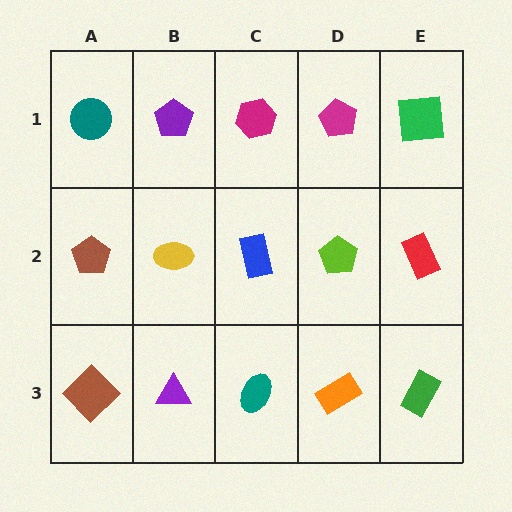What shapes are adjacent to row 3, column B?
A yellow ellipse (row 2, column B), a brown diamond (row 3, column A), a teal ellipse (row 3, column C).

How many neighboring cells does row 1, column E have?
2.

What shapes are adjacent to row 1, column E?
A red rectangle (row 2, column E), a magenta pentagon (row 1, column D).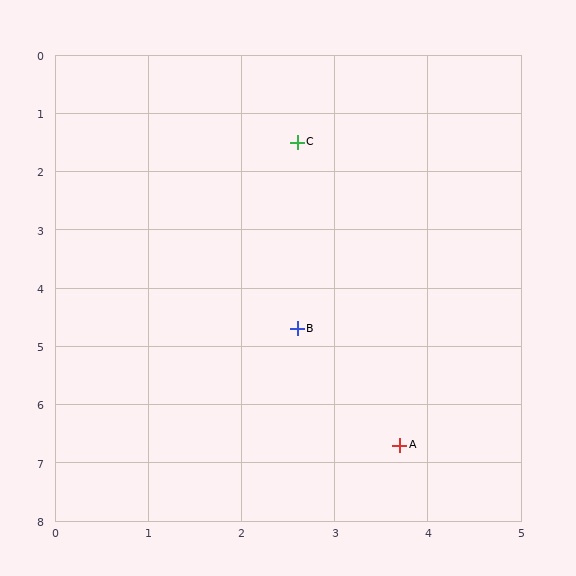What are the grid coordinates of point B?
Point B is at approximately (2.6, 4.7).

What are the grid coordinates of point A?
Point A is at approximately (3.7, 6.7).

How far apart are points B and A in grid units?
Points B and A are about 2.3 grid units apart.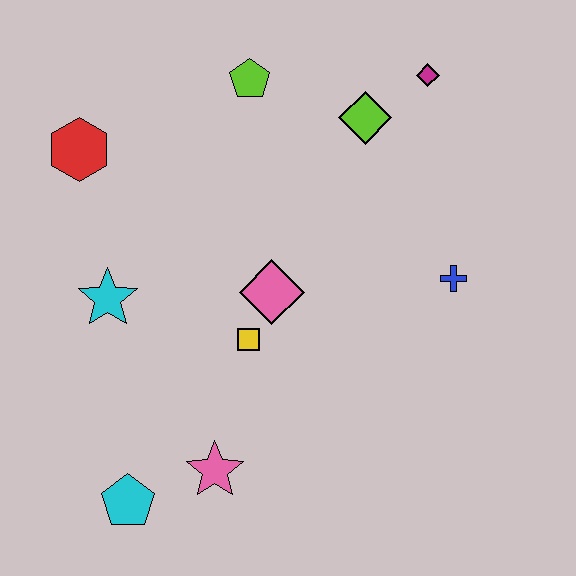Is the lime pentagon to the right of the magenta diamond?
No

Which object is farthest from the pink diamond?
The magenta diamond is farthest from the pink diamond.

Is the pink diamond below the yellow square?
No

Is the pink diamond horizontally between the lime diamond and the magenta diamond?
No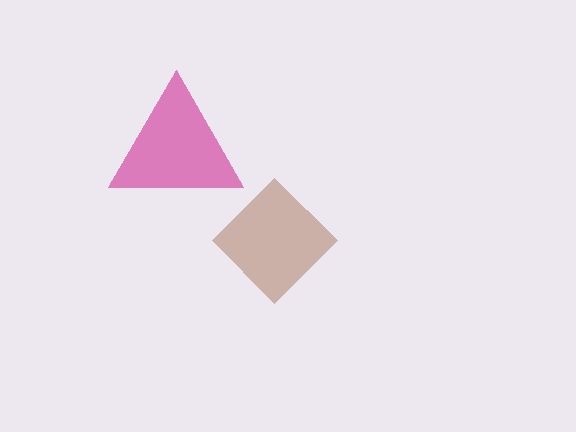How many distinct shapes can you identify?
There are 2 distinct shapes: a magenta triangle, a brown diamond.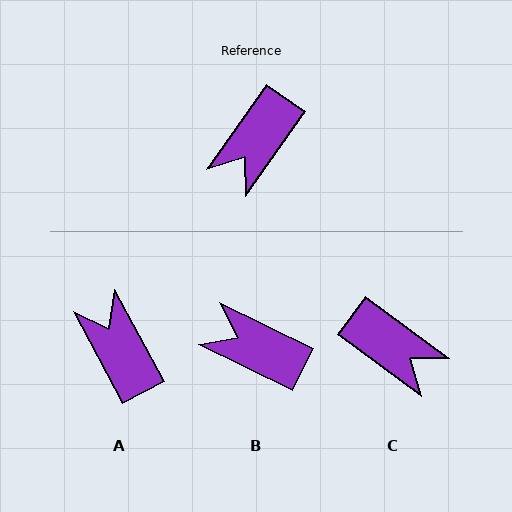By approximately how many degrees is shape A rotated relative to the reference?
Approximately 117 degrees clockwise.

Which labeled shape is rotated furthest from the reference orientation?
A, about 117 degrees away.